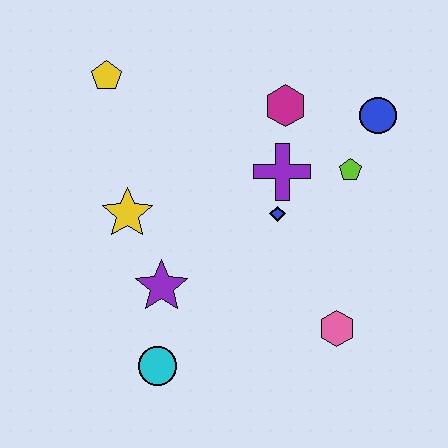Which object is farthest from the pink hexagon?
The yellow pentagon is farthest from the pink hexagon.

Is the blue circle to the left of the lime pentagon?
No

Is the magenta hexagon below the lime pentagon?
No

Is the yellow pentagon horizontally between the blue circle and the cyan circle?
No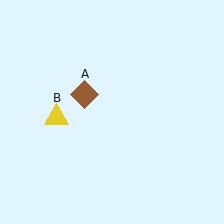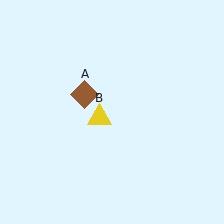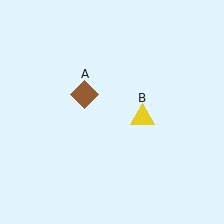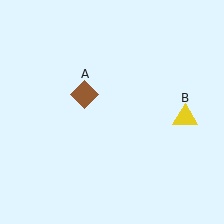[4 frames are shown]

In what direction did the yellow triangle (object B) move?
The yellow triangle (object B) moved right.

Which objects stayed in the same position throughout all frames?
Brown diamond (object A) remained stationary.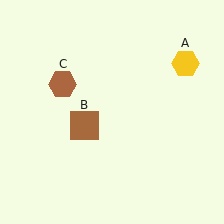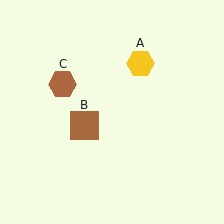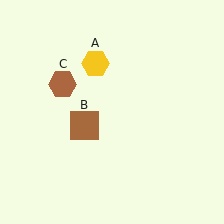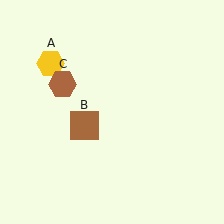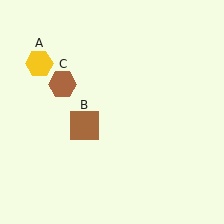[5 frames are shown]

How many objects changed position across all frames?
1 object changed position: yellow hexagon (object A).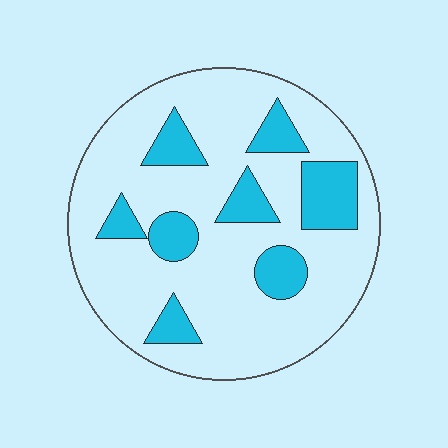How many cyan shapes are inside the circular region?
8.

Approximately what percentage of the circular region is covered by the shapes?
Approximately 20%.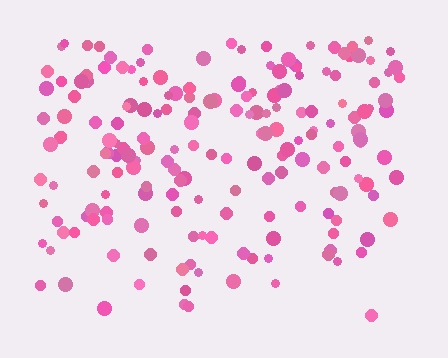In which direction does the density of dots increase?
From bottom to top, with the top side densest.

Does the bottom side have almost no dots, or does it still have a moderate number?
Still a moderate number, just noticeably fewer than the top.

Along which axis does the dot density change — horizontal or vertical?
Vertical.